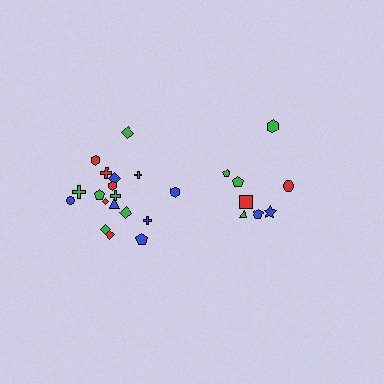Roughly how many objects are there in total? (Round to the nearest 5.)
Roughly 25 objects in total.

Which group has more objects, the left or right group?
The left group.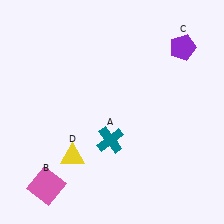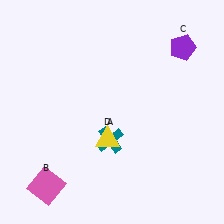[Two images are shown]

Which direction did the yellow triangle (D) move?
The yellow triangle (D) moved right.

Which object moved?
The yellow triangle (D) moved right.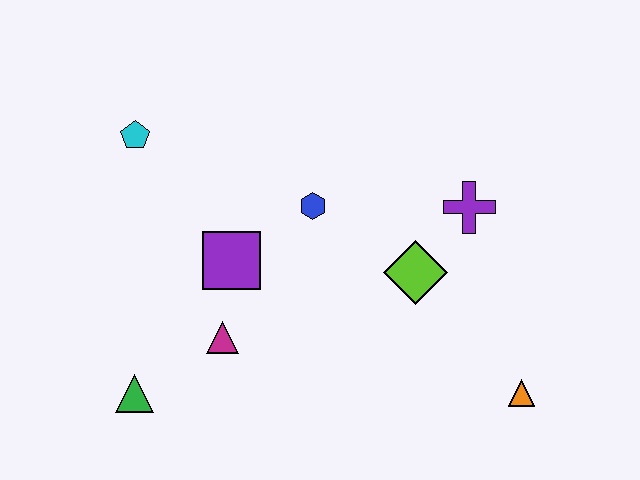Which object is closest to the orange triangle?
The lime diamond is closest to the orange triangle.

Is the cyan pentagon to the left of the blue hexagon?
Yes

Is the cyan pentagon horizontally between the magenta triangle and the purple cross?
No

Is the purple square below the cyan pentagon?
Yes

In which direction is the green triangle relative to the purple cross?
The green triangle is to the left of the purple cross.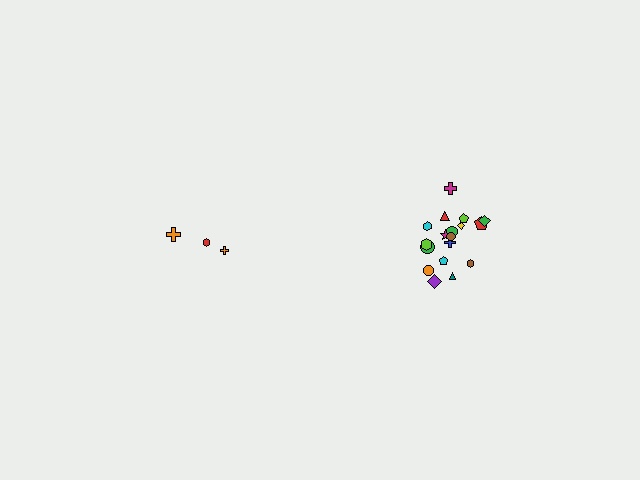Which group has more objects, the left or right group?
The right group.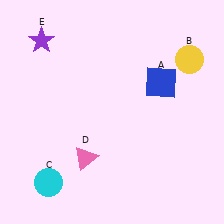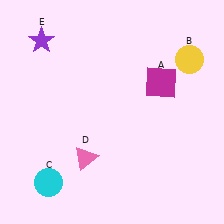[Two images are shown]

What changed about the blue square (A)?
In Image 1, A is blue. In Image 2, it changed to magenta.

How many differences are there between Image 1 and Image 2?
There is 1 difference between the two images.